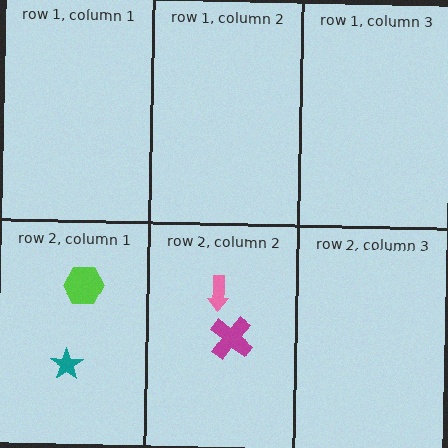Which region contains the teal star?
The row 2, column 1 region.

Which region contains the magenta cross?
The row 2, column 2 region.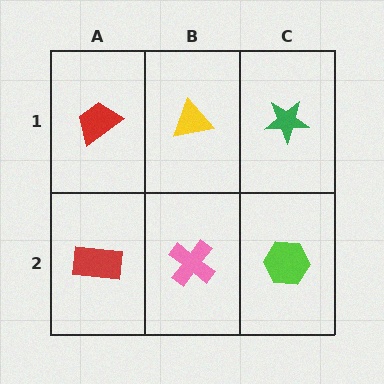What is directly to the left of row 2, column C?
A pink cross.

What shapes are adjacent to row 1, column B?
A pink cross (row 2, column B), a red trapezoid (row 1, column A), a green star (row 1, column C).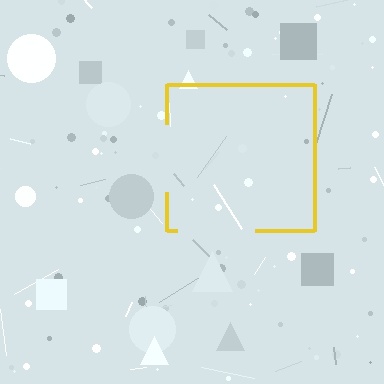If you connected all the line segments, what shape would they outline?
They would outline a square.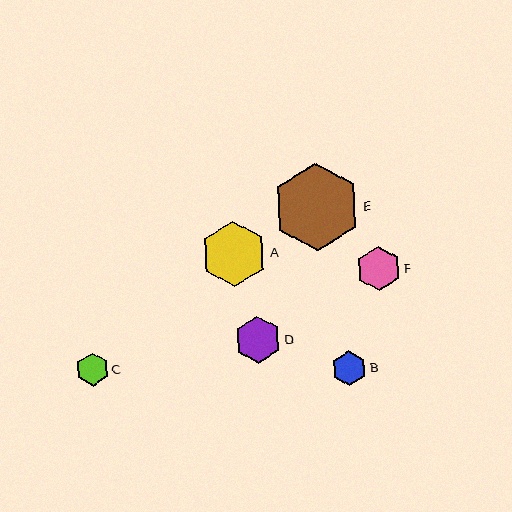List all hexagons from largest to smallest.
From largest to smallest: E, A, D, F, B, C.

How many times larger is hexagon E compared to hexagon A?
Hexagon E is approximately 1.3 times the size of hexagon A.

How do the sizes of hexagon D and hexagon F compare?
Hexagon D and hexagon F are approximately the same size.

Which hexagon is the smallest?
Hexagon C is the smallest with a size of approximately 32 pixels.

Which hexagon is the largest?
Hexagon E is the largest with a size of approximately 88 pixels.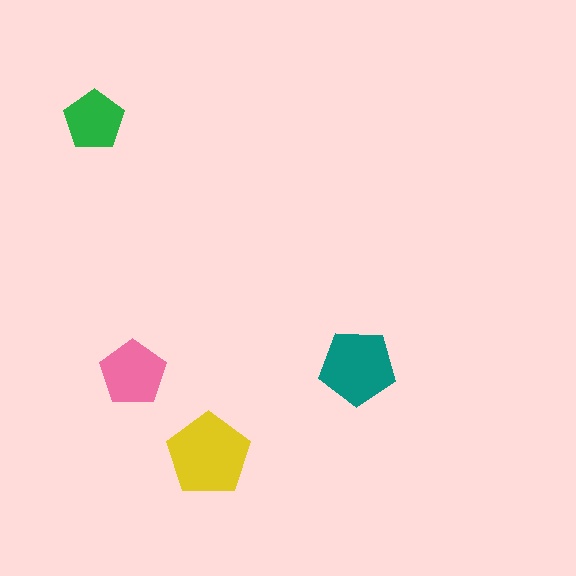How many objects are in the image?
There are 4 objects in the image.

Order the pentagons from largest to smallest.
the yellow one, the teal one, the pink one, the green one.